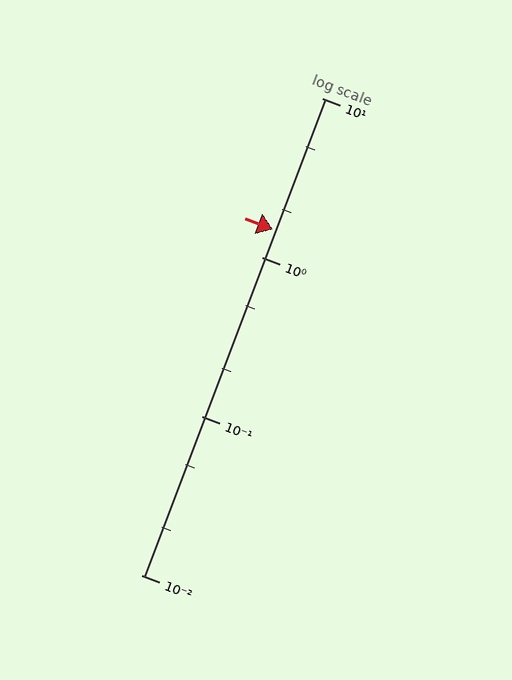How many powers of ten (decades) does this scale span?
The scale spans 3 decades, from 0.01 to 10.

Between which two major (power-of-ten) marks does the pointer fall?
The pointer is between 1 and 10.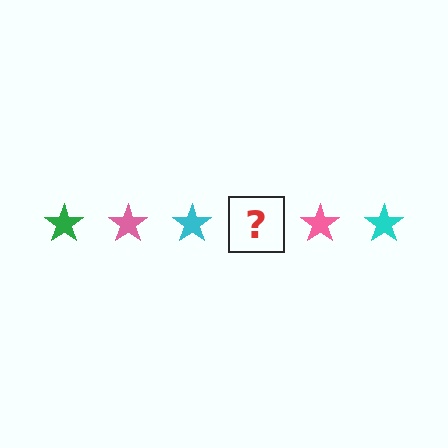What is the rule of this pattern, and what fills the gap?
The rule is that the pattern cycles through green, pink, cyan stars. The gap should be filled with a green star.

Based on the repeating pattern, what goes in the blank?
The blank should be a green star.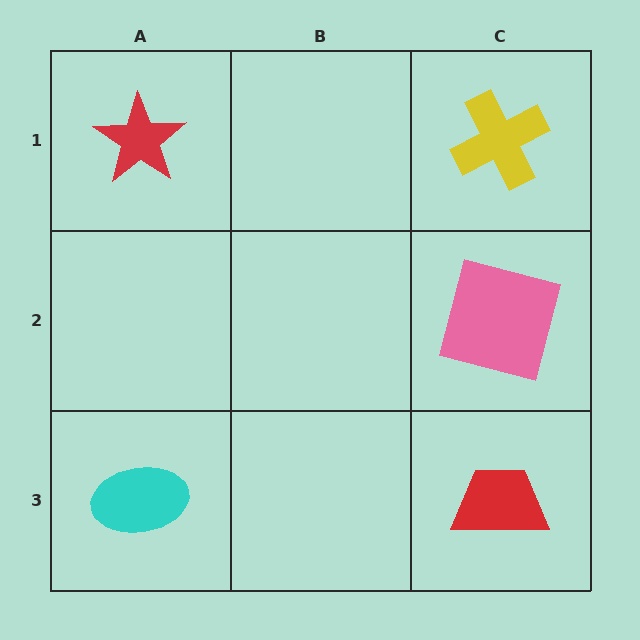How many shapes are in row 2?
1 shape.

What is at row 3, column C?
A red trapezoid.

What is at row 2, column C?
A pink square.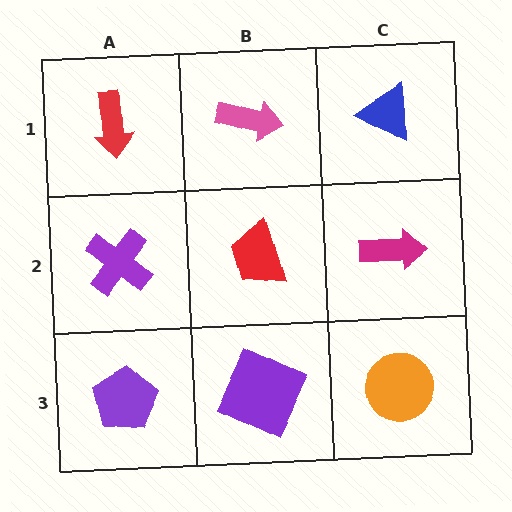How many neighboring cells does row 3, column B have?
3.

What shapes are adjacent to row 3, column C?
A magenta arrow (row 2, column C), a purple square (row 3, column B).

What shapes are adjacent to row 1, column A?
A purple cross (row 2, column A), a pink arrow (row 1, column B).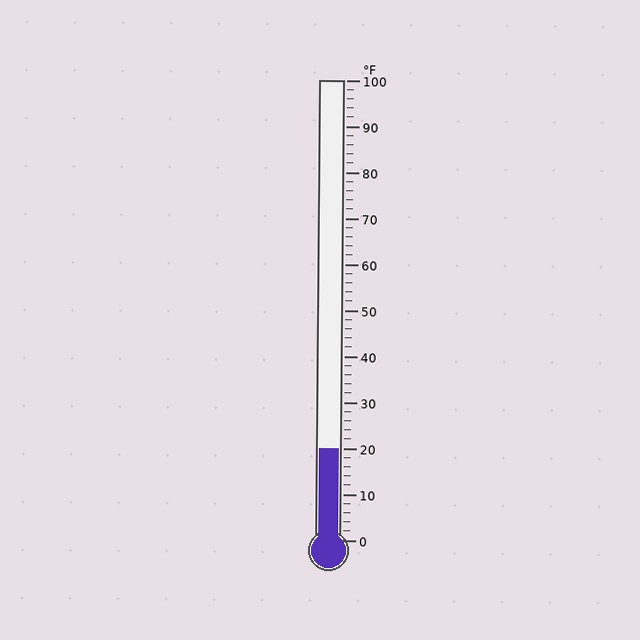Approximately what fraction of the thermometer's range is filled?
The thermometer is filled to approximately 20% of its range.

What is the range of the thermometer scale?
The thermometer scale ranges from 0°F to 100°F.